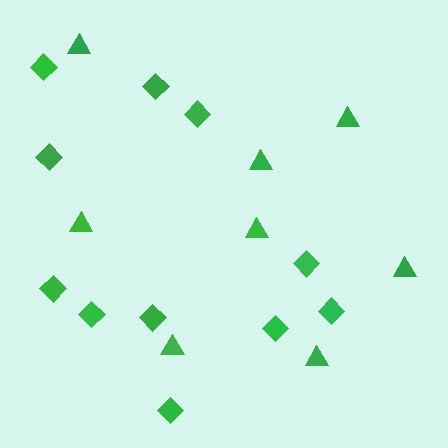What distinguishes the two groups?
There are 2 groups: one group of diamonds (11) and one group of triangles (8).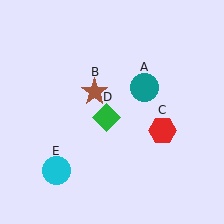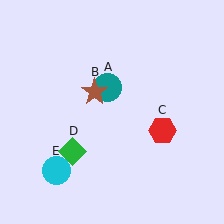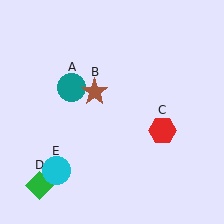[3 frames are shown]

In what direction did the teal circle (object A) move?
The teal circle (object A) moved left.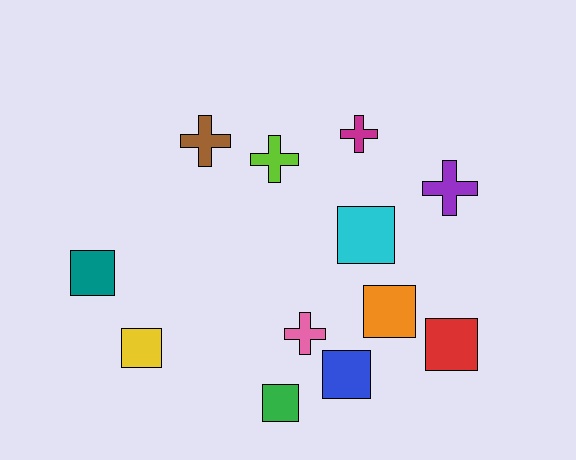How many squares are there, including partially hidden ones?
There are 7 squares.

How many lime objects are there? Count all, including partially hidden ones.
There is 1 lime object.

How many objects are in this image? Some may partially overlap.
There are 12 objects.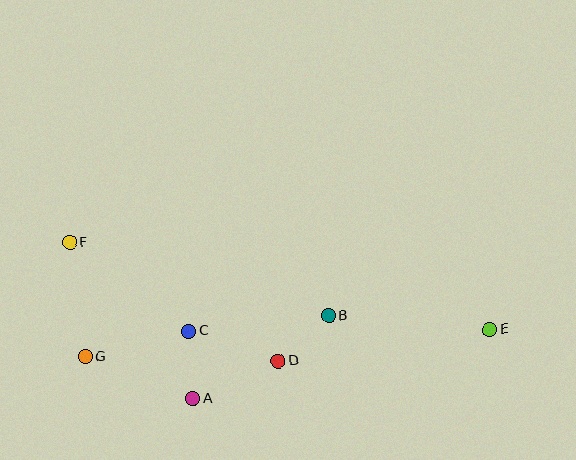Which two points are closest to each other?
Points B and D are closest to each other.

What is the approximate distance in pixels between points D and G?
The distance between D and G is approximately 193 pixels.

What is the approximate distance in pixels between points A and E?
The distance between A and E is approximately 305 pixels.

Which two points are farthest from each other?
Points E and F are farthest from each other.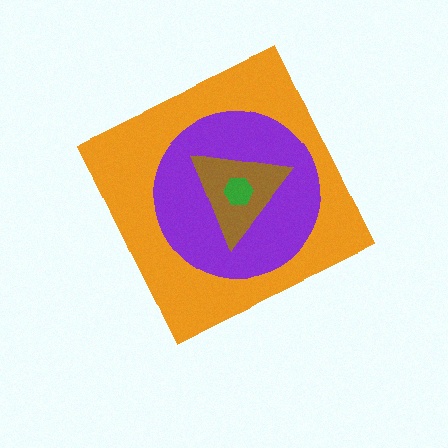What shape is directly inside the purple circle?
The brown triangle.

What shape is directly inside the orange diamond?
The purple circle.